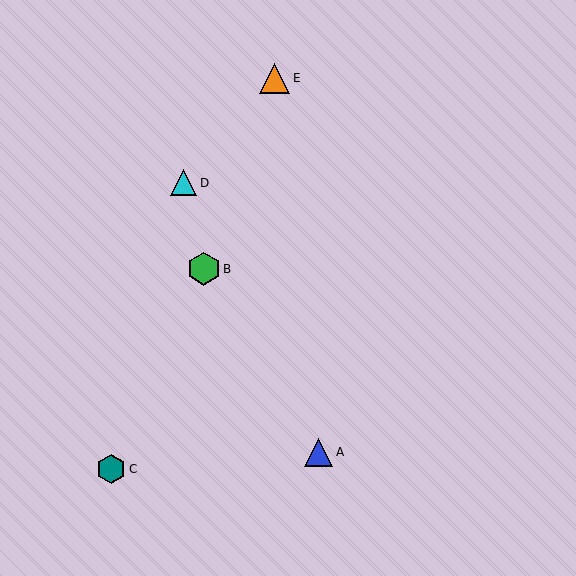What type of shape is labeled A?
Shape A is a blue triangle.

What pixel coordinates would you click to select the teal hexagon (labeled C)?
Click at (111, 469) to select the teal hexagon C.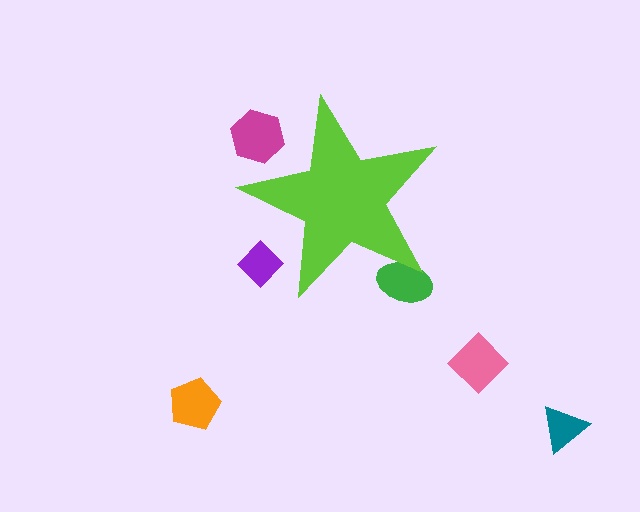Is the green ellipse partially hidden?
Yes, the green ellipse is partially hidden behind the lime star.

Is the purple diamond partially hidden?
Yes, the purple diamond is partially hidden behind the lime star.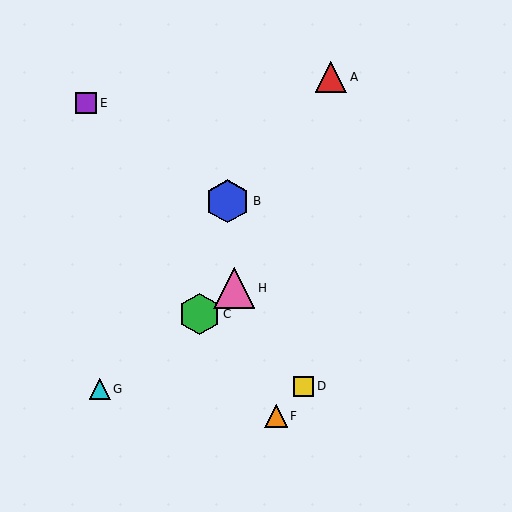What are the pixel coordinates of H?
Object H is at (234, 288).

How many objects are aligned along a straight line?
3 objects (C, G, H) are aligned along a straight line.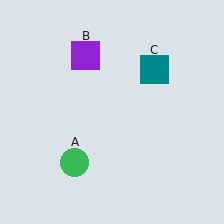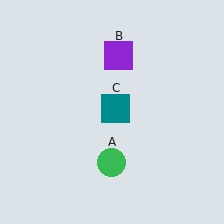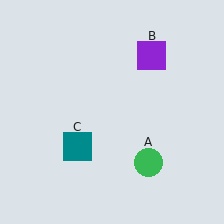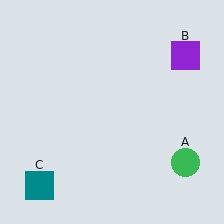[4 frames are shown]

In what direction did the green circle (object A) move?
The green circle (object A) moved right.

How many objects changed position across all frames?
3 objects changed position: green circle (object A), purple square (object B), teal square (object C).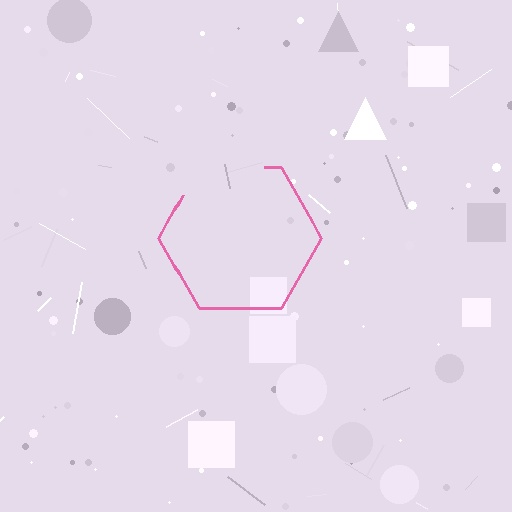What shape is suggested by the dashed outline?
The dashed outline suggests a hexagon.